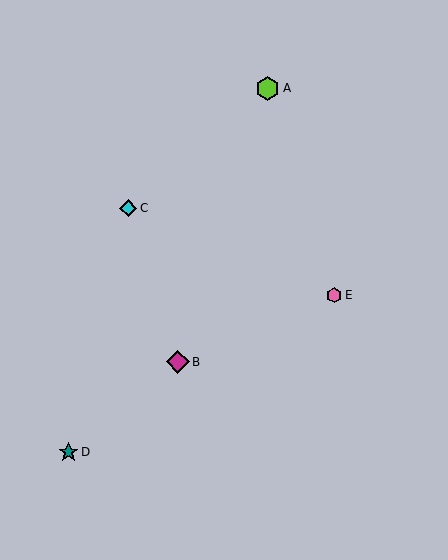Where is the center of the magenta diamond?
The center of the magenta diamond is at (178, 362).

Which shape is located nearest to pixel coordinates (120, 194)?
The cyan diamond (labeled C) at (128, 208) is nearest to that location.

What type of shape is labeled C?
Shape C is a cyan diamond.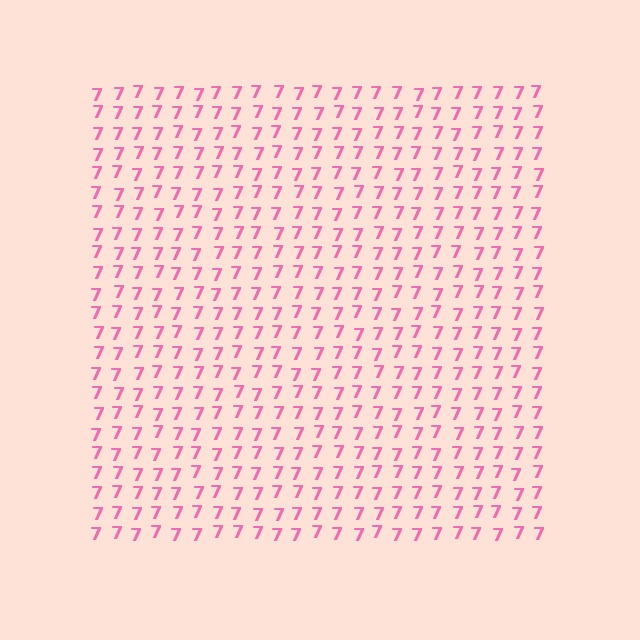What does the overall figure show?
The overall figure shows a square.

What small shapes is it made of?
It is made of small digit 7's.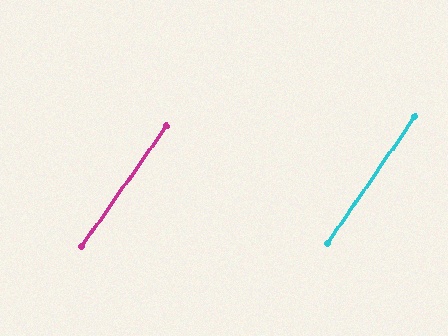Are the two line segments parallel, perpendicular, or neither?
Parallel — their directions differ by only 0.6°.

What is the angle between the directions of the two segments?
Approximately 1 degree.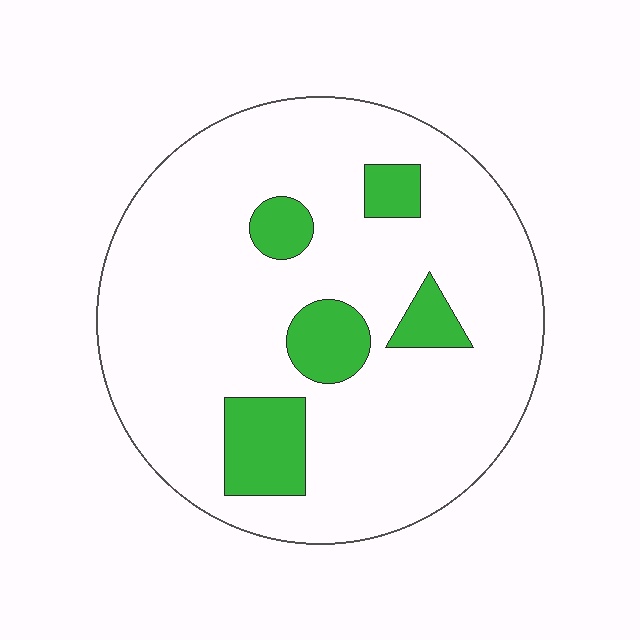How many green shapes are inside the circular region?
5.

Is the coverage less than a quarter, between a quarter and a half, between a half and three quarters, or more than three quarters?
Less than a quarter.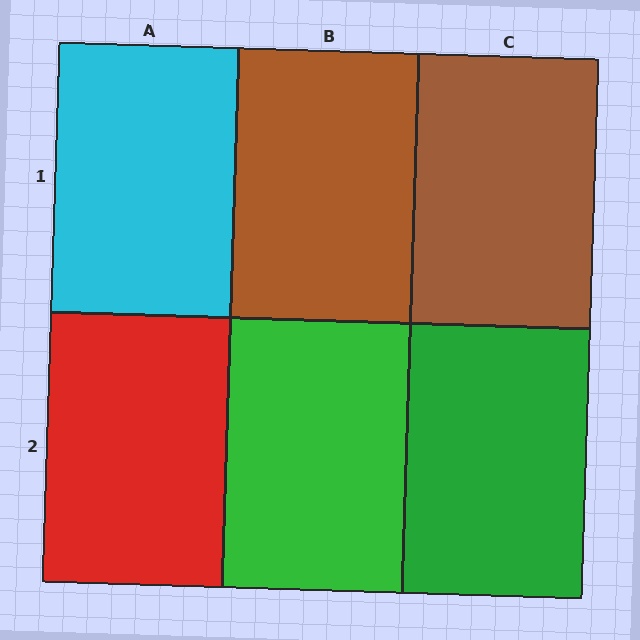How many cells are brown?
2 cells are brown.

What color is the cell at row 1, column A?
Cyan.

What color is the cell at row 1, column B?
Brown.